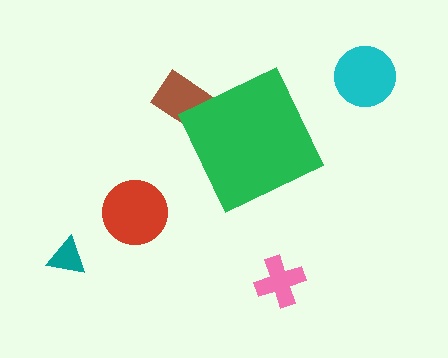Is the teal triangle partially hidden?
No, the teal triangle is fully visible.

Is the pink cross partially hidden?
No, the pink cross is fully visible.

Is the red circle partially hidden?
No, the red circle is fully visible.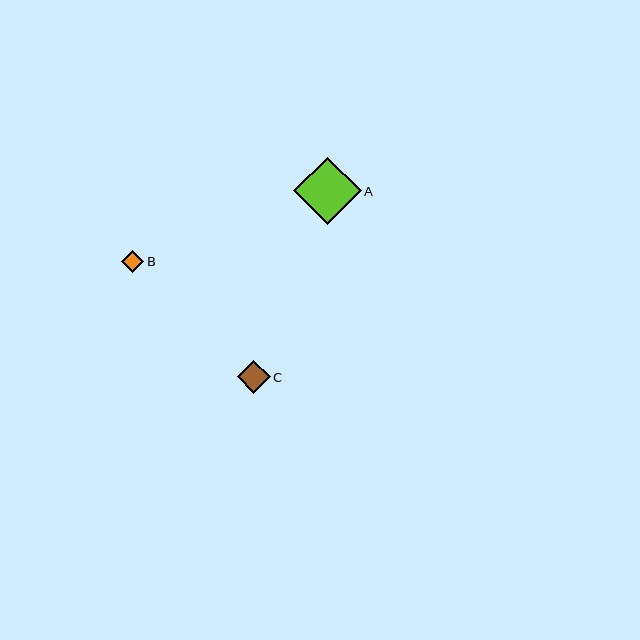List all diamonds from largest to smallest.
From largest to smallest: A, C, B.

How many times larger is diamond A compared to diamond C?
Diamond A is approximately 2.1 times the size of diamond C.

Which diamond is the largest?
Diamond A is the largest with a size of approximately 67 pixels.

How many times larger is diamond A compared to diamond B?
Diamond A is approximately 3.1 times the size of diamond B.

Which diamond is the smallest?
Diamond B is the smallest with a size of approximately 22 pixels.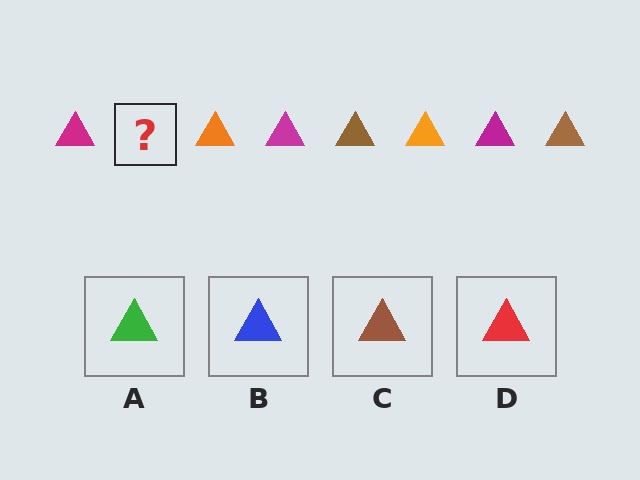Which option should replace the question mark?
Option C.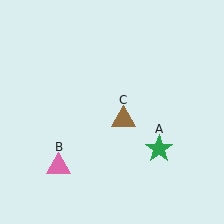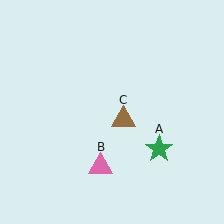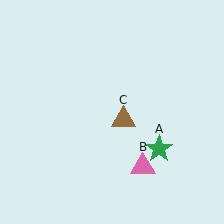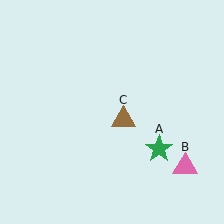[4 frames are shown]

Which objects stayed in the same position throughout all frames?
Green star (object A) and brown triangle (object C) remained stationary.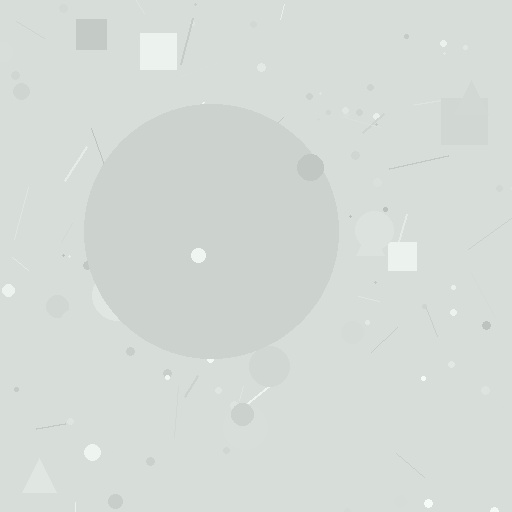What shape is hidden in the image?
A circle is hidden in the image.